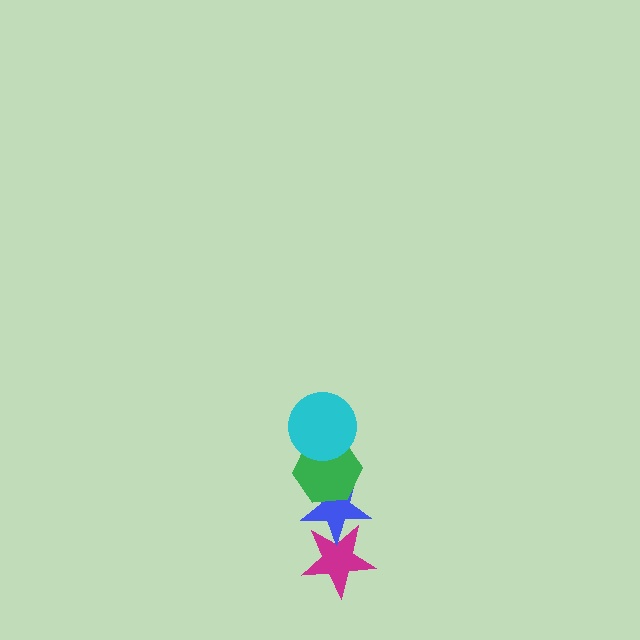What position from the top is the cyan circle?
The cyan circle is 1st from the top.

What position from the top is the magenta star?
The magenta star is 4th from the top.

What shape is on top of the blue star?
The green hexagon is on top of the blue star.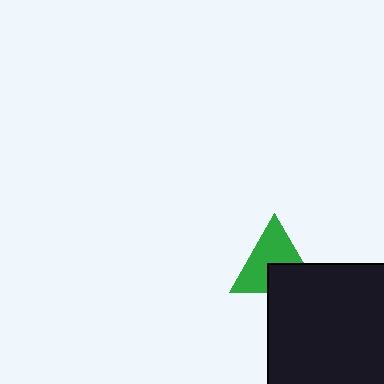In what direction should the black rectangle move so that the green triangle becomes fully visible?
The black rectangle should move down. That is the shortest direction to clear the overlap and leave the green triangle fully visible.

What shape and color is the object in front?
The object in front is a black rectangle.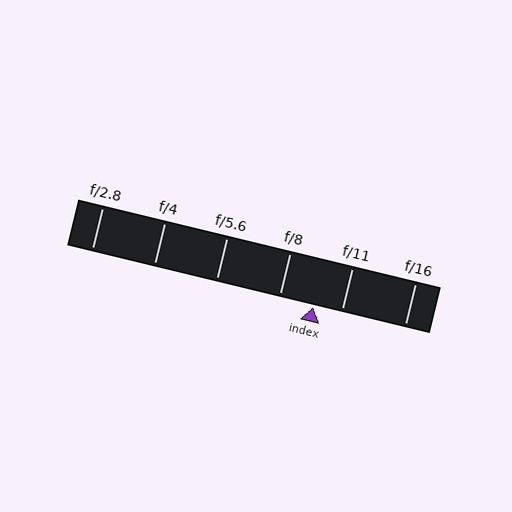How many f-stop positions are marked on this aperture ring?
There are 6 f-stop positions marked.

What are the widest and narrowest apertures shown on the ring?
The widest aperture shown is f/2.8 and the narrowest is f/16.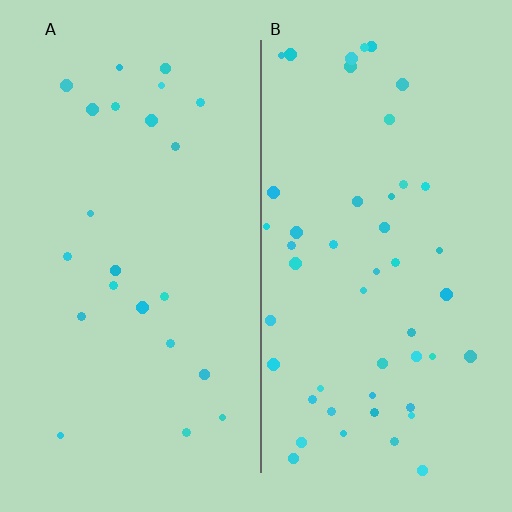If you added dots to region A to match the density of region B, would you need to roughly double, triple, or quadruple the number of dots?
Approximately double.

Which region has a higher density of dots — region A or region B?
B (the right).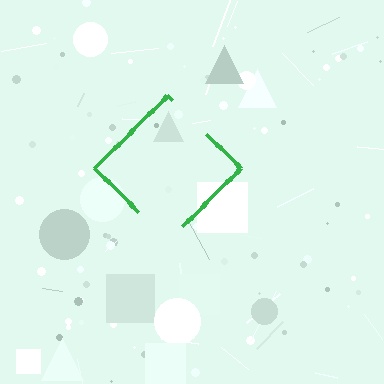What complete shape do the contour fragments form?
The contour fragments form a diamond.